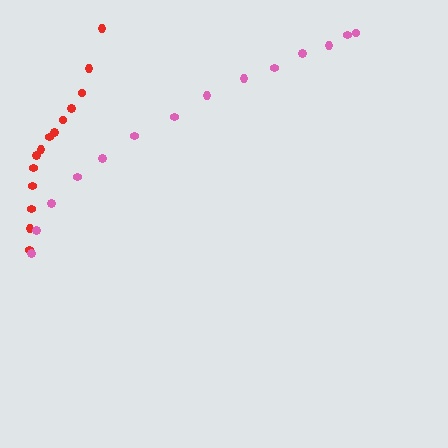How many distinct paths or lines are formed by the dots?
There are 2 distinct paths.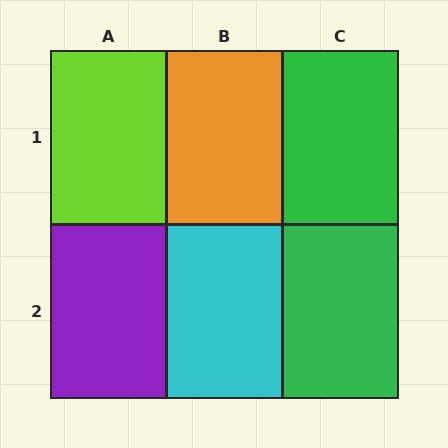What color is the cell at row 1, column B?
Orange.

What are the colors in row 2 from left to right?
Purple, cyan, green.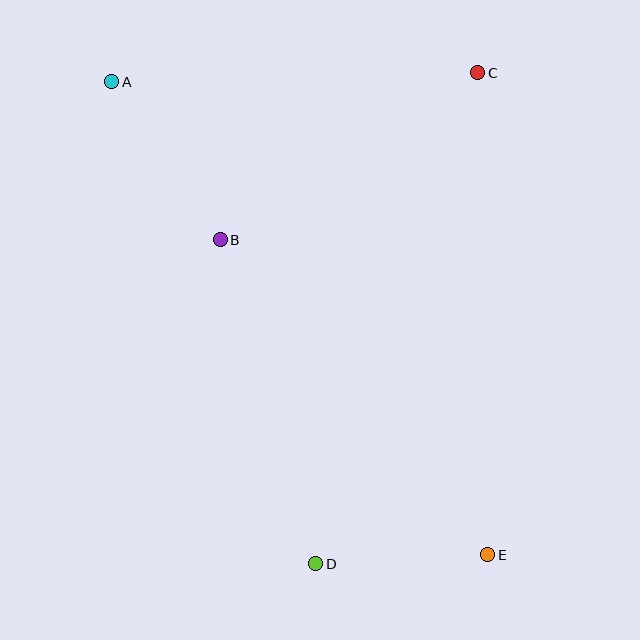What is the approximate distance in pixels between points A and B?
The distance between A and B is approximately 192 pixels.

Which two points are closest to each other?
Points D and E are closest to each other.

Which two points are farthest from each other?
Points A and E are farthest from each other.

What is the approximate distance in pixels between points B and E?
The distance between B and E is approximately 413 pixels.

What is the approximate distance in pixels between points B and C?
The distance between B and C is approximately 307 pixels.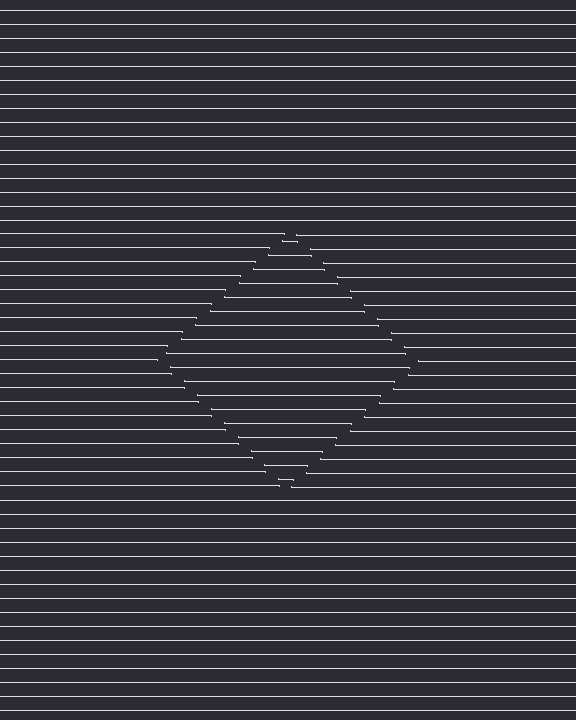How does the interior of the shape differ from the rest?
The interior of the shape contains the same grating, shifted by half a period — the contour is defined by the phase discontinuity where line-ends from the inner and outer gratings abut.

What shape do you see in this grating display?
An illusory square. The interior of the shape contains the same grating, shifted by half a period — the contour is defined by the phase discontinuity where line-ends from the inner and outer gratings abut.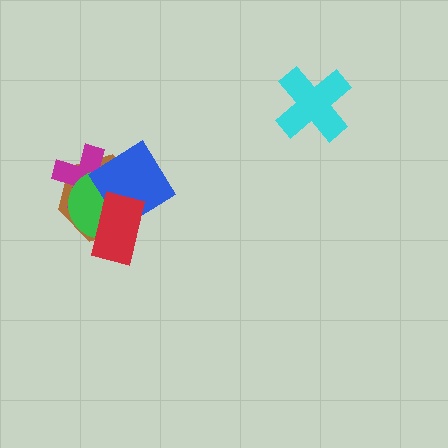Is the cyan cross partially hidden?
No, no other shape covers it.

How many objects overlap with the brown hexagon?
4 objects overlap with the brown hexagon.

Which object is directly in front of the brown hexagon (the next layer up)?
The magenta cross is directly in front of the brown hexagon.